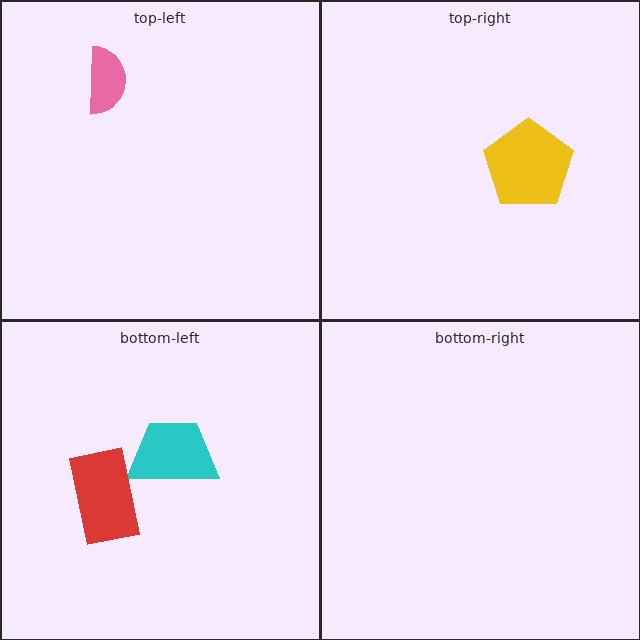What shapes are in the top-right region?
The yellow pentagon.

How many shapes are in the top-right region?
1.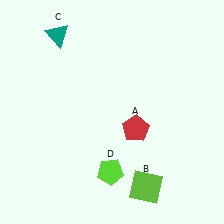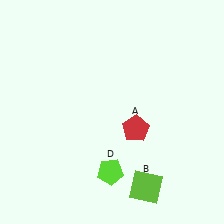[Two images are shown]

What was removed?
The teal triangle (C) was removed in Image 2.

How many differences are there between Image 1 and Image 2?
There is 1 difference between the two images.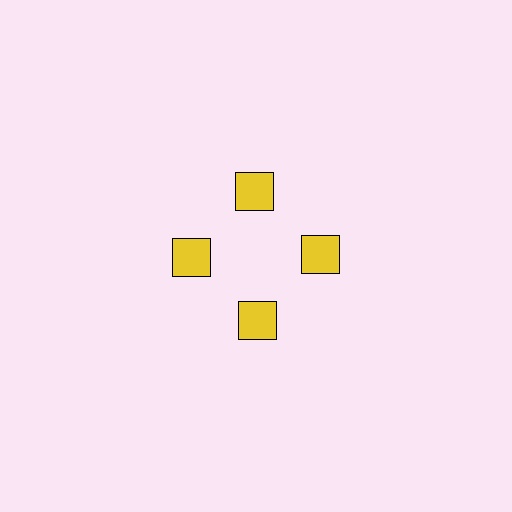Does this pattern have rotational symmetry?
Yes, this pattern has 4-fold rotational symmetry. It looks the same after rotating 90 degrees around the center.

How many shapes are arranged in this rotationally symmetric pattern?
There are 4 shapes, arranged in 4 groups of 1.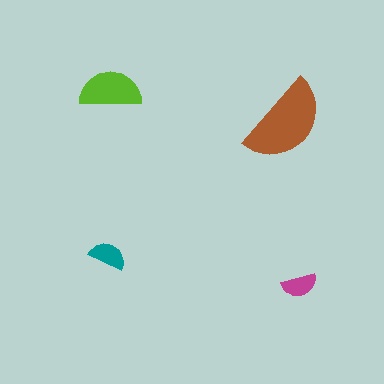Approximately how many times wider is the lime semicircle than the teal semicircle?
About 1.5 times wider.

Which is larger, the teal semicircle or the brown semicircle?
The brown one.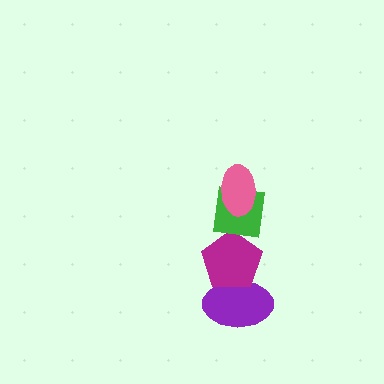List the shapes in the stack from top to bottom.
From top to bottom: the pink ellipse, the green square, the magenta pentagon, the purple ellipse.